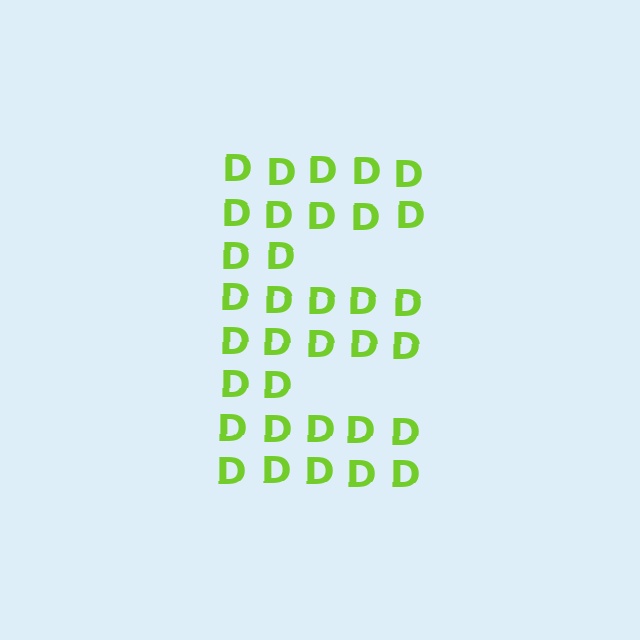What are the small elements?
The small elements are letter D's.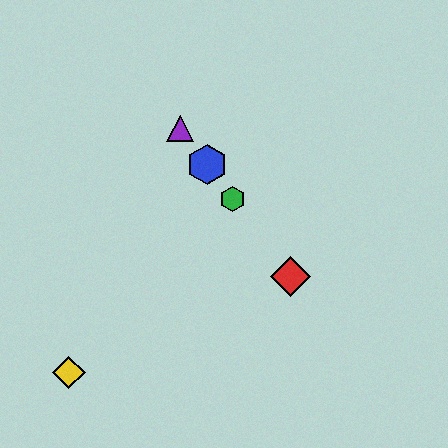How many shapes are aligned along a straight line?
4 shapes (the red diamond, the blue hexagon, the green hexagon, the purple triangle) are aligned along a straight line.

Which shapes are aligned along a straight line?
The red diamond, the blue hexagon, the green hexagon, the purple triangle are aligned along a straight line.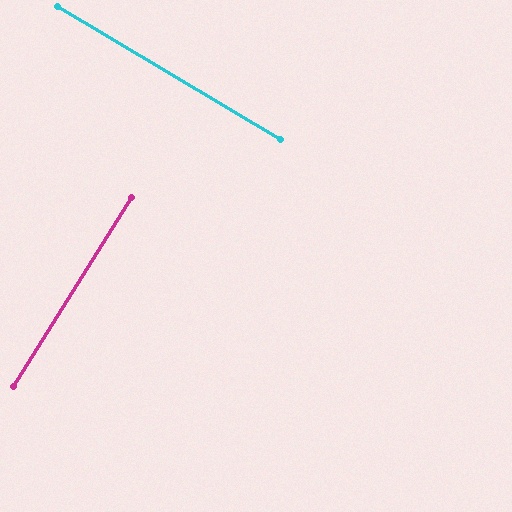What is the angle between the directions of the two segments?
Approximately 89 degrees.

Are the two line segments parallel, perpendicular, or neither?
Perpendicular — they meet at approximately 89°.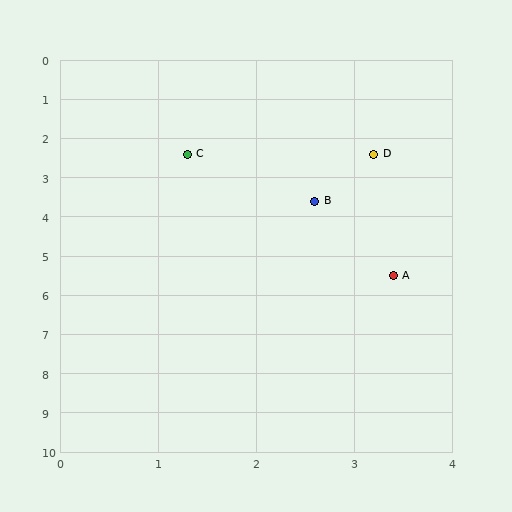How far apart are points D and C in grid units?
Points D and C are about 1.9 grid units apart.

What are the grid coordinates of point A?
Point A is at approximately (3.4, 5.5).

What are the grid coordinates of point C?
Point C is at approximately (1.3, 2.4).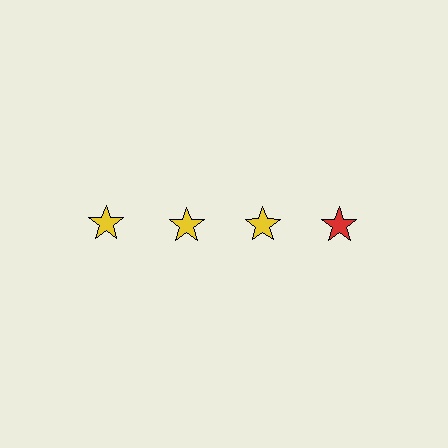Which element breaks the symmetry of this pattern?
The red star in the top row, second from right column breaks the symmetry. All other shapes are yellow stars.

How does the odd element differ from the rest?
It has a different color: red instead of yellow.